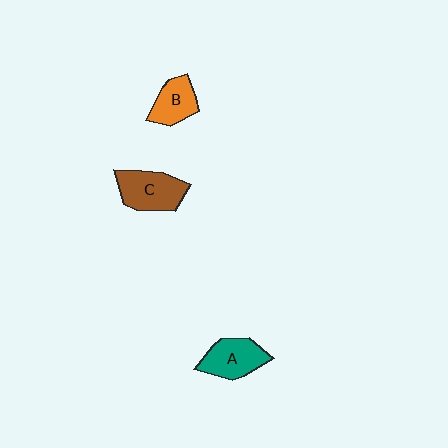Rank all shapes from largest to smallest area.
From largest to smallest: C (brown), A (teal), B (orange).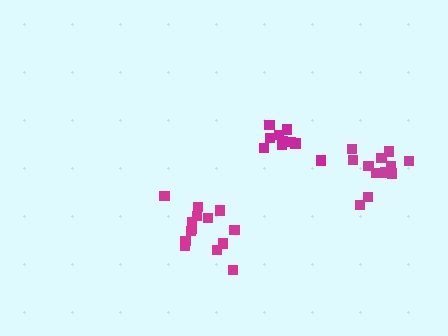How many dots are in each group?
Group 1: 12 dots, Group 2: 11 dots, Group 3: 14 dots (37 total).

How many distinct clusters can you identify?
There are 3 distinct clusters.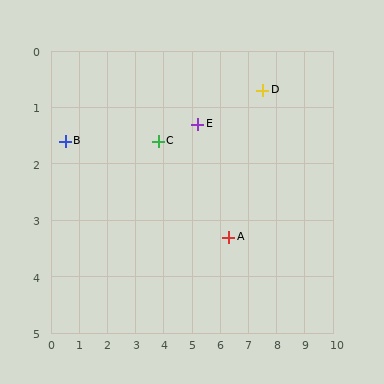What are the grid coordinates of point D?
Point D is at approximately (7.5, 0.7).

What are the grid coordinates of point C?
Point C is at approximately (3.8, 1.6).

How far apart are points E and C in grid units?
Points E and C are about 1.4 grid units apart.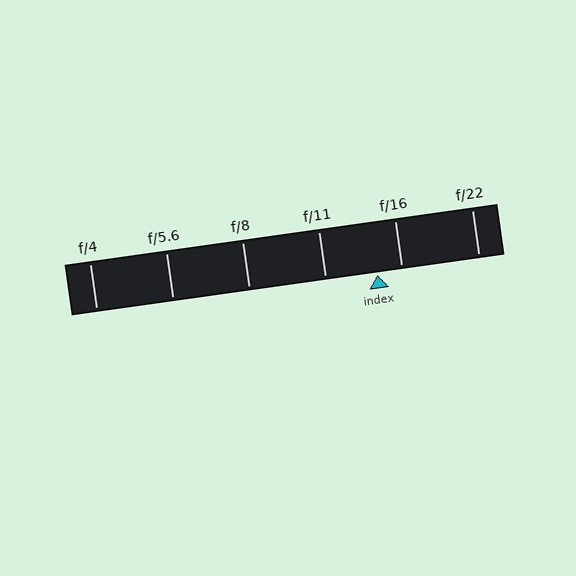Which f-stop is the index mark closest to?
The index mark is closest to f/16.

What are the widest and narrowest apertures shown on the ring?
The widest aperture shown is f/4 and the narrowest is f/22.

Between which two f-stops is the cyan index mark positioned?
The index mark is between f/11 and f/16.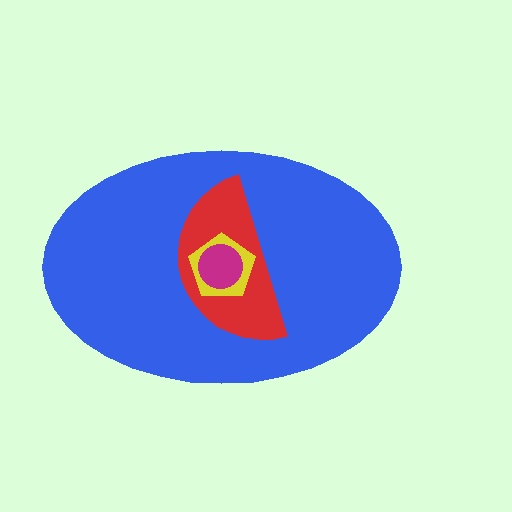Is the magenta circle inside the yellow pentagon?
Yes.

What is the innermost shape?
The magenta circle.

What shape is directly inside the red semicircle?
The yellow pentagon.